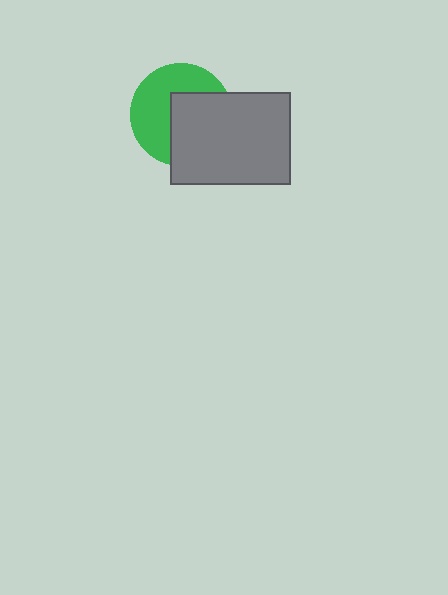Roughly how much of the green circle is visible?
About half of it is visible (roughly 51%).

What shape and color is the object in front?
The object in front is a gray rectangle.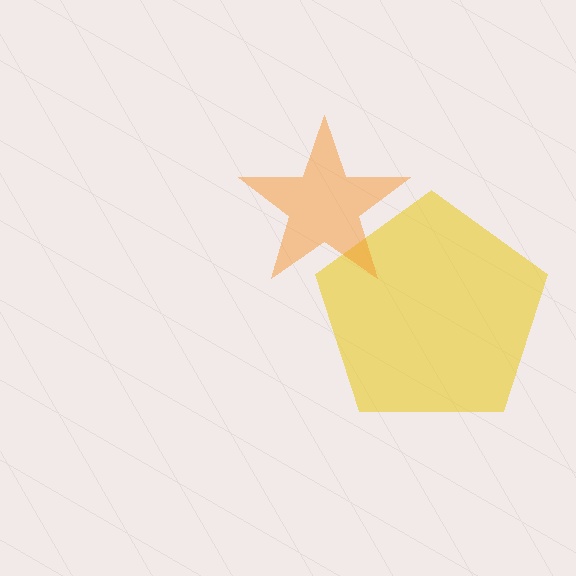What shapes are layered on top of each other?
The layered shapes are: a yellow pentagon, an orange star.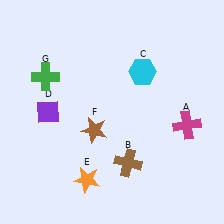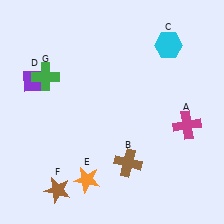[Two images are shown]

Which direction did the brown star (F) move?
The brown star (F) moved down.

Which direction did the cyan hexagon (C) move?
The cyan hexagon (C) moved up.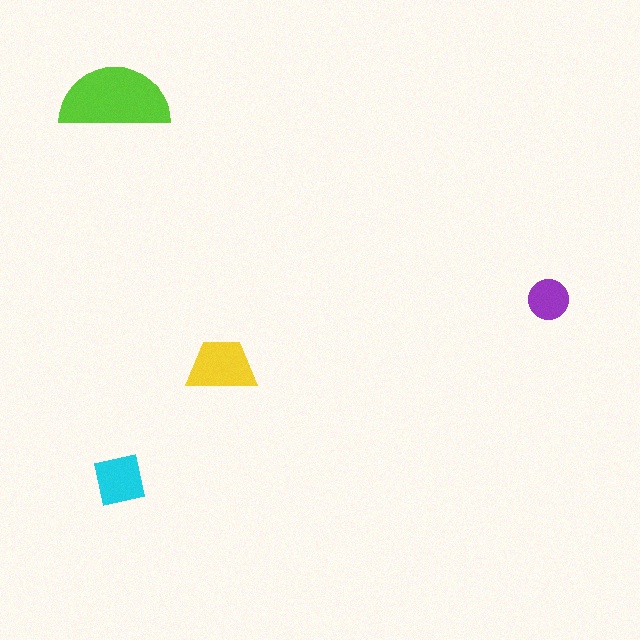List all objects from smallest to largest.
The purple circle, the cyan square, the yellow trapezoid, the lime semicircle.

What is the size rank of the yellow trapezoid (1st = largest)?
2nd.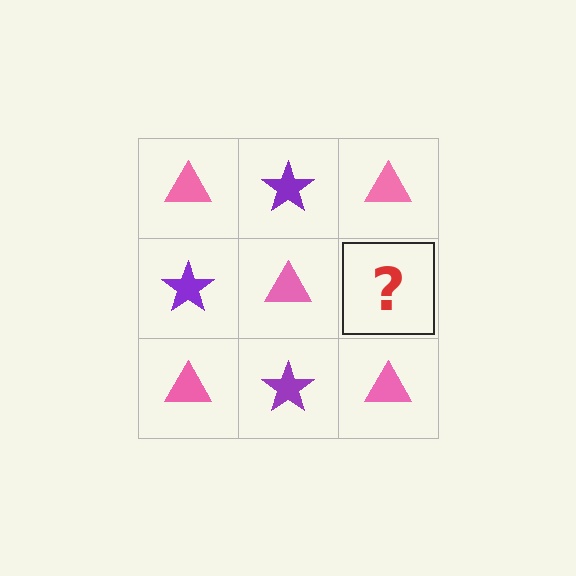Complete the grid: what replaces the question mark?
The question mark should be replaced with a purple star.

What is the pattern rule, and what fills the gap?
The rule is that it alternates pink triangle and purple star in a checkerboard pattern. The gap should be filled with a purple star.